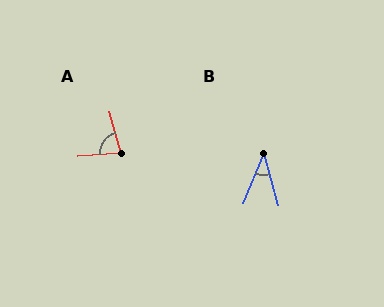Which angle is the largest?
A, at approximately 78 degrees.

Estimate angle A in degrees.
Approximately 78 degrees.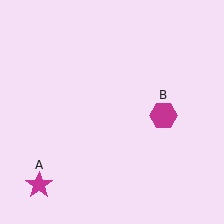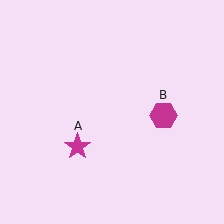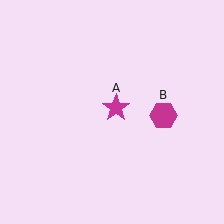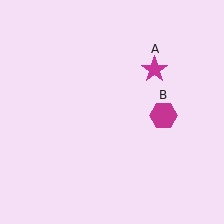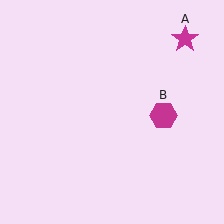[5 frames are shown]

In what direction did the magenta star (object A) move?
The magenta star (object A) moved up and to the right.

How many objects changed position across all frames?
1 object changed position: magenta star (object A).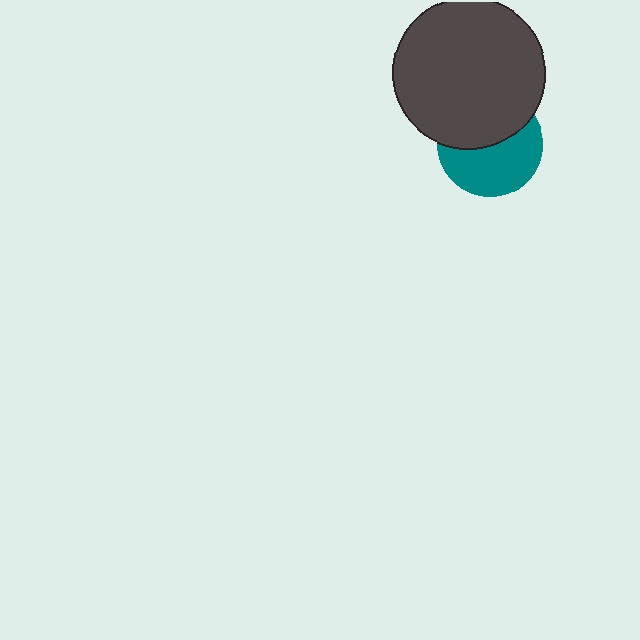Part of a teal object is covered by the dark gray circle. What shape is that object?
It is a circle.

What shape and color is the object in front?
The object in front is a dark gray circle.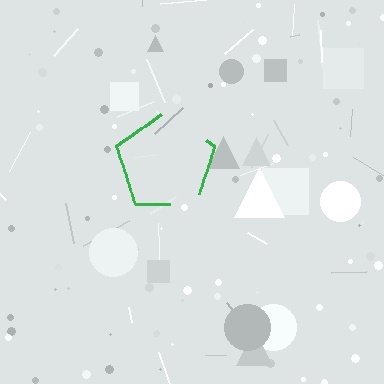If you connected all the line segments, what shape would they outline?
They would outline a pentagon.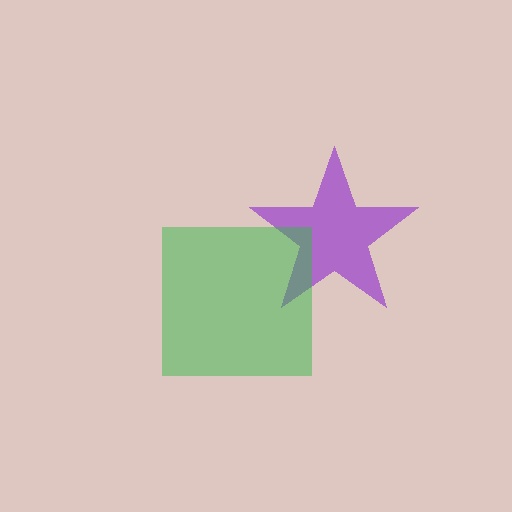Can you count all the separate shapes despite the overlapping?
Yes, there are 2 separate shapes.